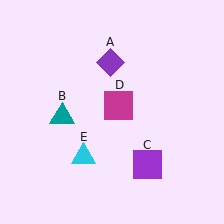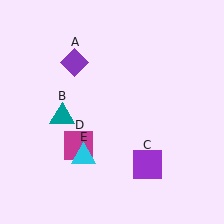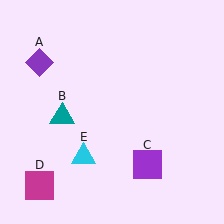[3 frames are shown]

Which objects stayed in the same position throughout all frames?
Teal triangle (object B) and purple square (object C) and cyan triangle (object E) remained stationary.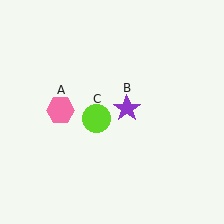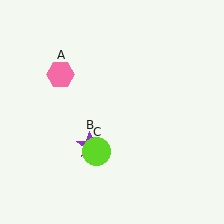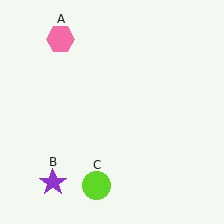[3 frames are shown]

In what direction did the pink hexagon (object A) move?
The pink hexagon (object A) moved up.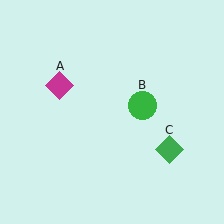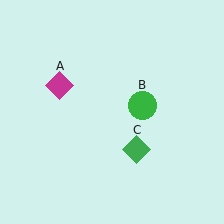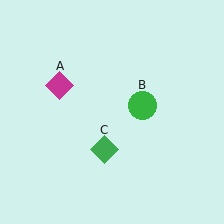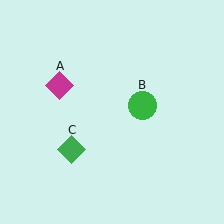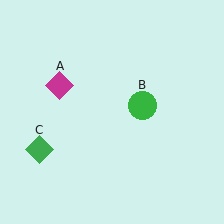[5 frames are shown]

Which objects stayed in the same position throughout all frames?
Magenta diamond (object A) and green circle (object B) remained stationary.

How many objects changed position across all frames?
1 object changed position: green diamond (object C).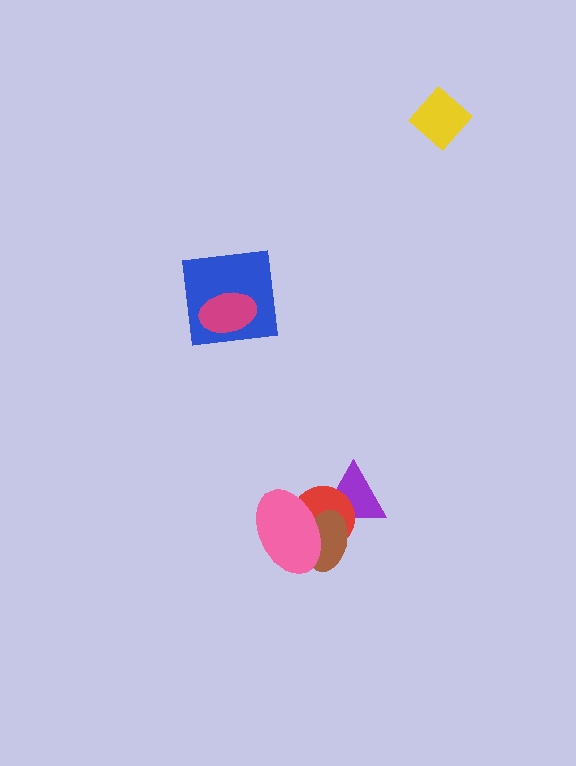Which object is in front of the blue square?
The magenta ellipse is in front of the blue square.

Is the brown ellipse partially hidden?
Yes, it is partially covered by another shape.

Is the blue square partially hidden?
Yes, it is partially covered by another shape.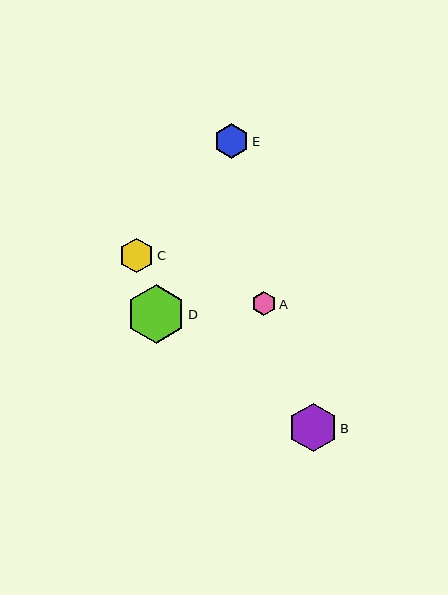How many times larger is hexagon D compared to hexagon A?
Hexagon D is approximately 2.4 times the size of hexagon A.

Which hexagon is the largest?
Hexagon D is the largest with a size of approximately 59 pixels.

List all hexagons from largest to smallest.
From largest to smallest: D, B, E, C, A.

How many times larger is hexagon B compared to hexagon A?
Hexagon B is approximately 2.0 times the size of hexagon A.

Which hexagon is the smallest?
Hexagon A is the smallest with a size of approximately 25 pixels.